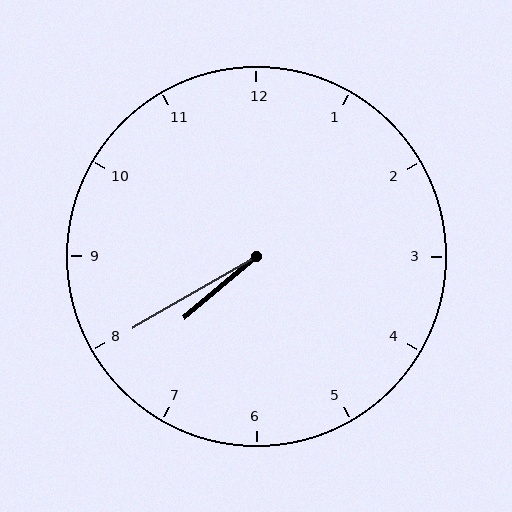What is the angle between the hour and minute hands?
Approximately 10 degrees.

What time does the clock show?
7:40.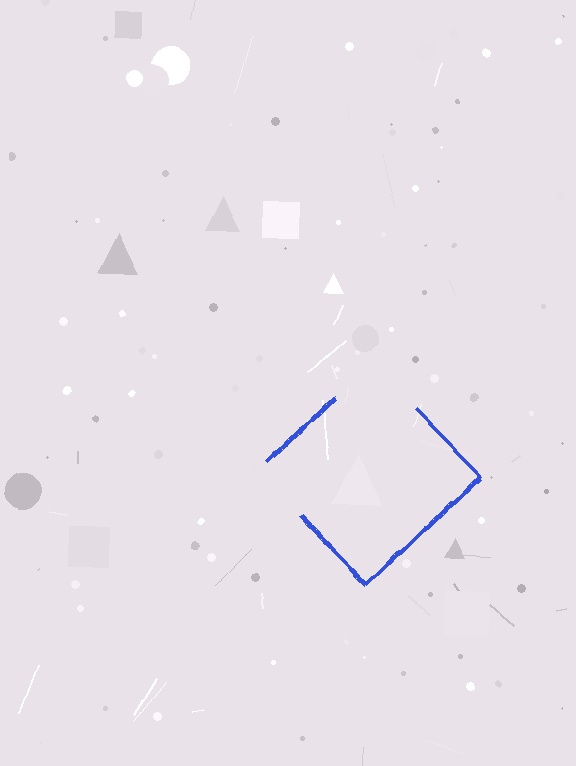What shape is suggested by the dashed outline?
The dashed outline suggests a diamond.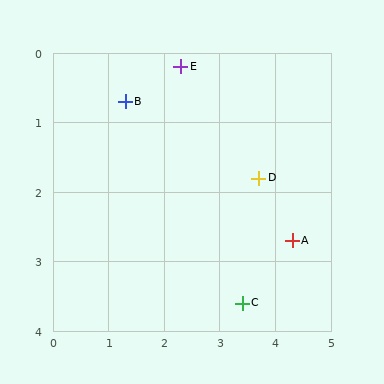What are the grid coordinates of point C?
Point C is at approximately (3.4, 3.6).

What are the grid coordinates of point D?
Point D is at approximately (3.7, 1.8).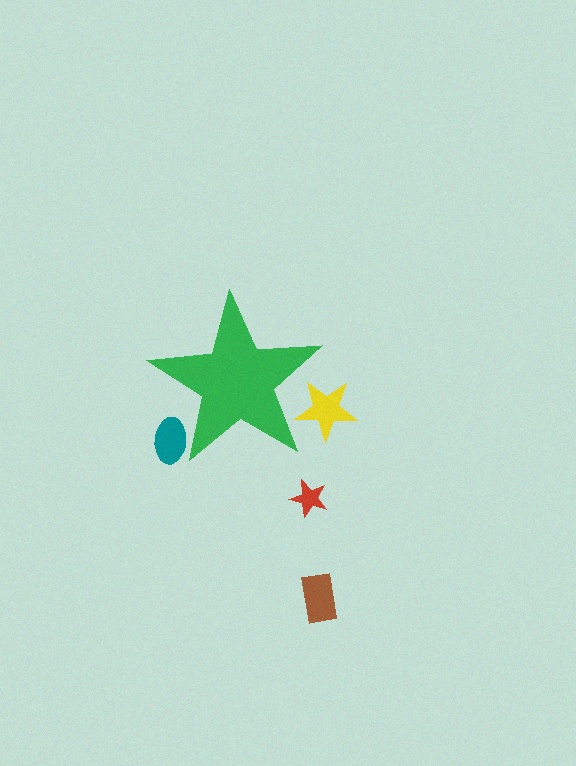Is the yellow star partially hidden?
Yes, the yellow star is partially hidden behind the green star.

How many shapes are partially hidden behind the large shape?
2 shapes are partially hidden.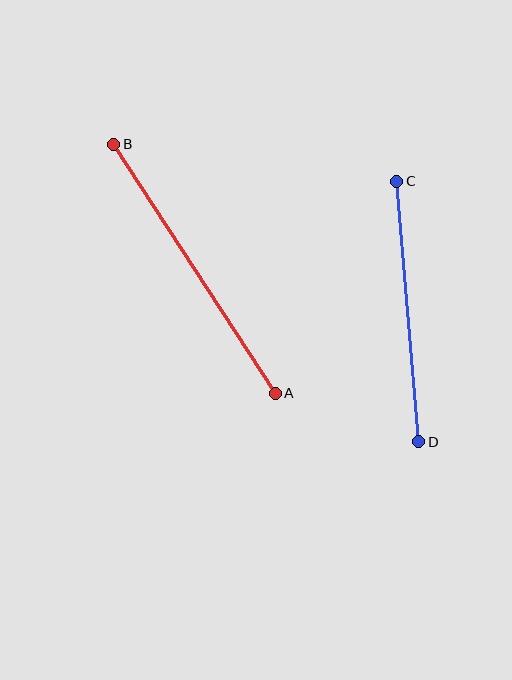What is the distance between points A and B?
The distance is approximately 296 pixels.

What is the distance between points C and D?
The distance is approximately 262 pixels.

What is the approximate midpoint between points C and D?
The midpoint is at approximately (408, 312) pixels.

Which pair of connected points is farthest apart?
Points A and B are farthest apart.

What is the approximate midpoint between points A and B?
The midpoint is at approximately (194, 269) pixels.